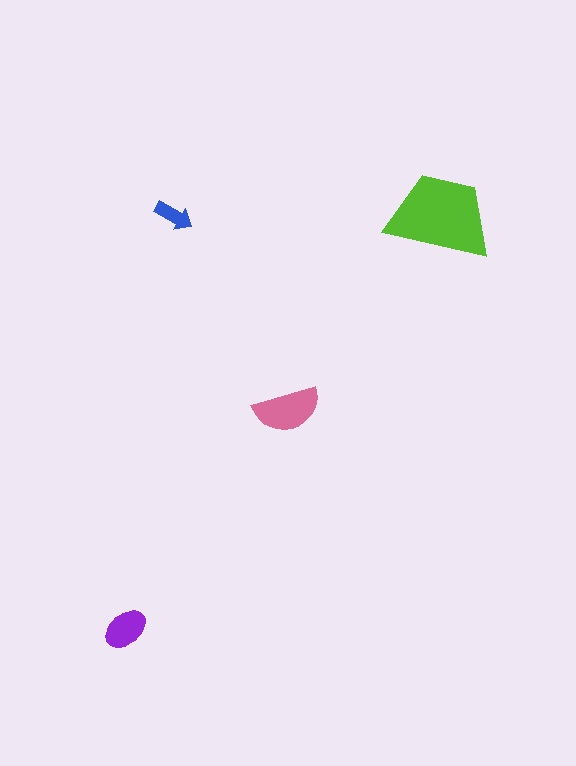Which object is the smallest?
The blue arrow.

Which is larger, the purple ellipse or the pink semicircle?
The pink semicircle.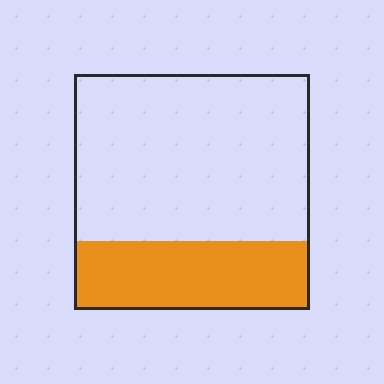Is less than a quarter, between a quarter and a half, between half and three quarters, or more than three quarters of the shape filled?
Between a quarter and a half.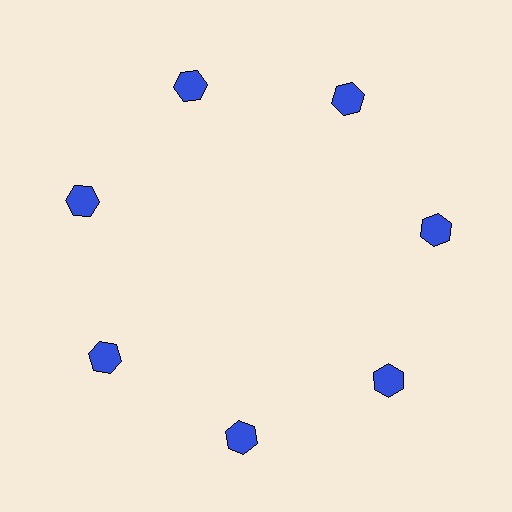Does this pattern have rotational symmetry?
Yes, this pattern has 7-fold rotational symmetry. It looks the same after rotating 51 degrees around the center.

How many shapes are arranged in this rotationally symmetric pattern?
There are 7 shapes, arranged in 7 groups of 1.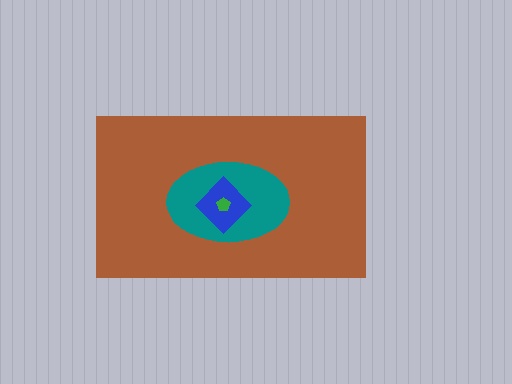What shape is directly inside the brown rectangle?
The teal ellipse.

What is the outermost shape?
The brown rectangle.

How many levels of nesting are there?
4.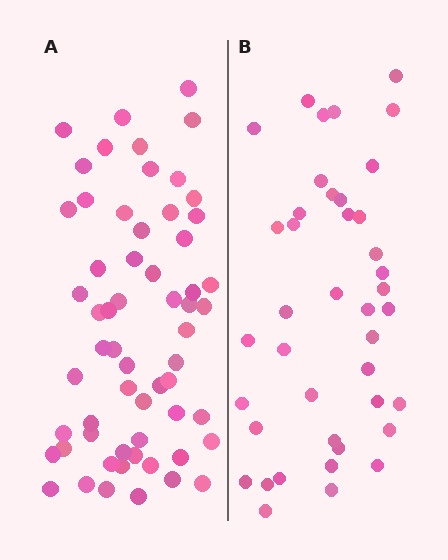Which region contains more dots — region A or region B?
Region A (the left region) has more dots.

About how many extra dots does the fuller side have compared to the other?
Region A has approximately 20 more dots than region B.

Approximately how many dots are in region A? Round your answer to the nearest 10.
About 60 dots.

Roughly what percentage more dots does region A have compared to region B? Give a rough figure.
About 45% more.